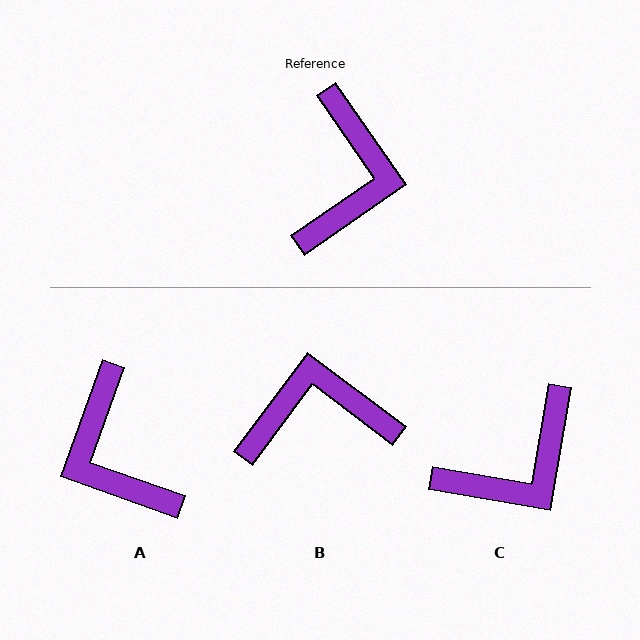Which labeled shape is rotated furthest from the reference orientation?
A, about 144 degrees away.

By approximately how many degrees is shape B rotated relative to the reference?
Approximately 109 degrees counter-clockwise.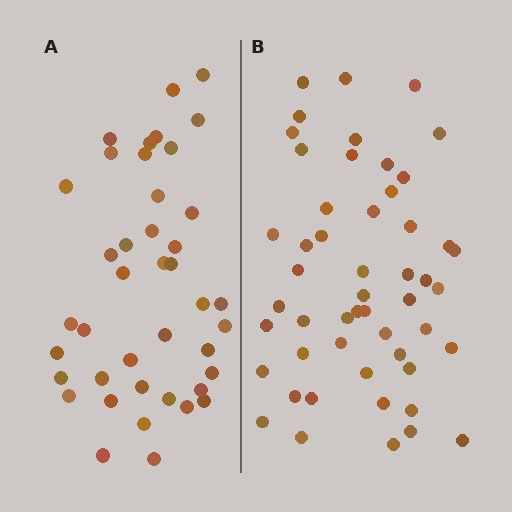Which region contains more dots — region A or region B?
Region B (the right region) has more dots.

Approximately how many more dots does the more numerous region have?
Region B has roughly 10 or so more dots than region A.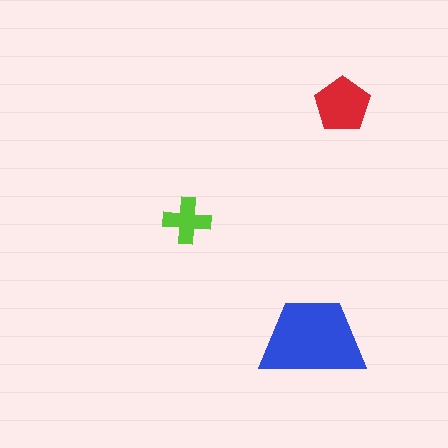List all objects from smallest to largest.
The lime cross, the red pentagon, the blue trapezoid.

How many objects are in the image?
There are 3 objects in the image.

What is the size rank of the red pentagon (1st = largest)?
2nd.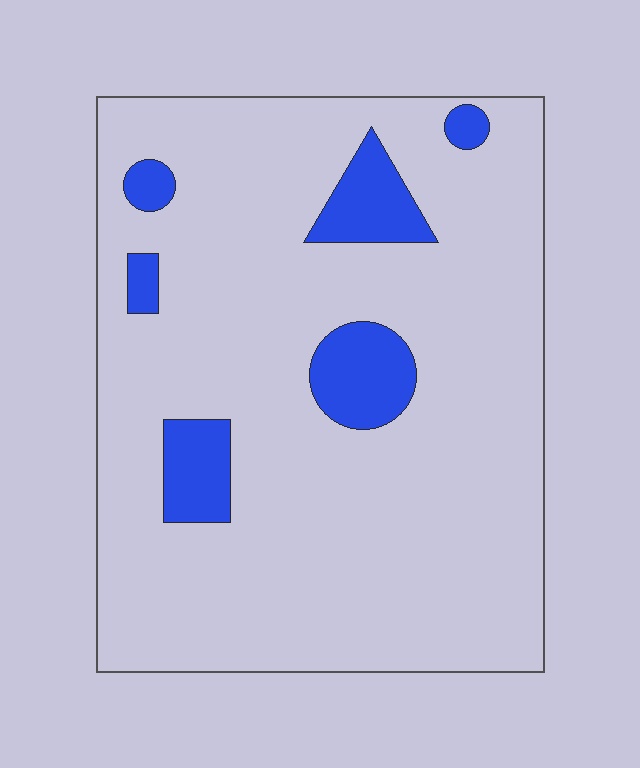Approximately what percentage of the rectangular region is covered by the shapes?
Approximately 10%.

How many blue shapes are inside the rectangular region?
6.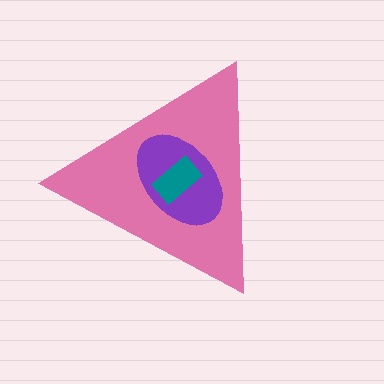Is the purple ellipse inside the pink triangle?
Yes.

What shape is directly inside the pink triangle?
The purple ellipse.